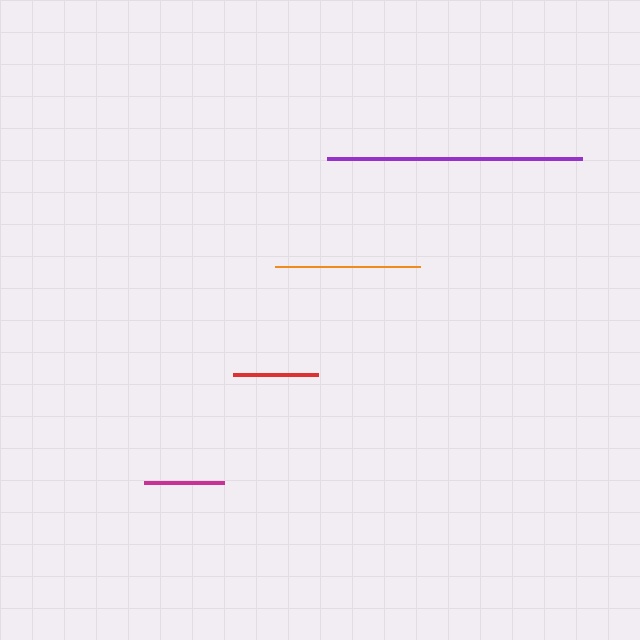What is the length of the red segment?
The red segment is approximately 85 pixels long.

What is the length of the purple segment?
The purple segment is approximately 256 pixels long.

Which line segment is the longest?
The purple line is the longest at approximately 256 pixels.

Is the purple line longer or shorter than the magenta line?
The purple line is longer than the magenta line.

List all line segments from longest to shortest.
From longest to shortest: purple, orange, red, magenta.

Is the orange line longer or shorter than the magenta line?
The orange line is longer than the magenta line.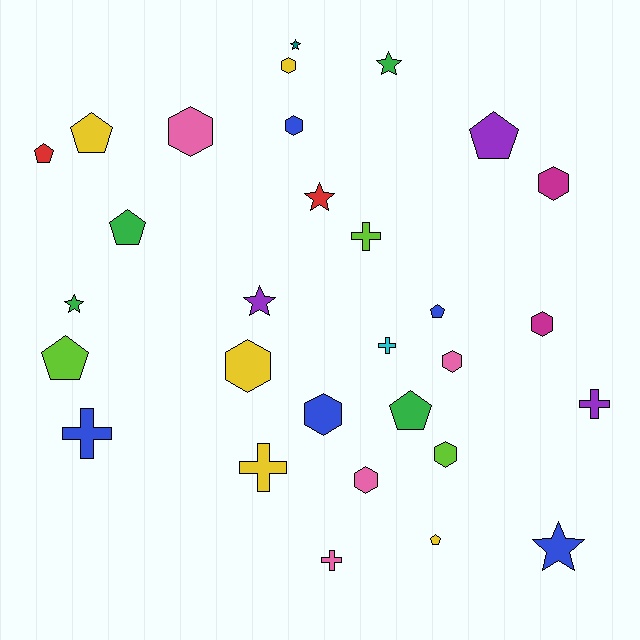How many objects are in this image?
There are 30 objects.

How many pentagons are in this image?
There are 8 pentagons.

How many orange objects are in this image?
There are no orange objects.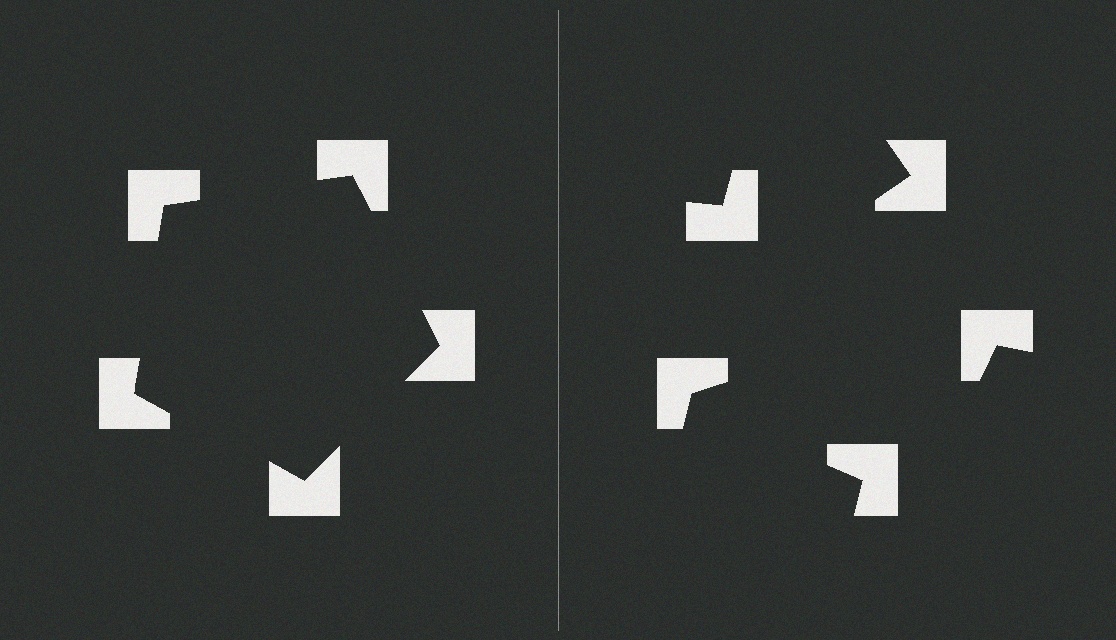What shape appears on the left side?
An illusory pentagon.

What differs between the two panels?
The notched squares are positioned identically on both sides; only the wedge orientations differ. On the left they align to a pentagon; on the right they are misaligned.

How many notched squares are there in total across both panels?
10 — 5 on each side.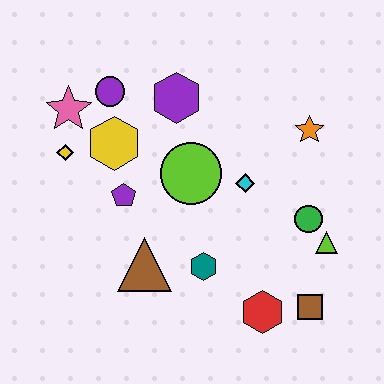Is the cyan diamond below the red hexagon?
No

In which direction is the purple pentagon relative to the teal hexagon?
The purple pentagon is to the left of the teal hexagon.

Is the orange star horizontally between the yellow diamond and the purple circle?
No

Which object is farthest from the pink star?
The brown square is farthest from the pink star.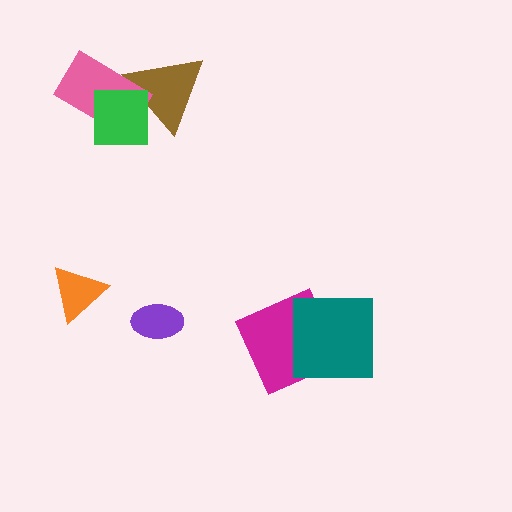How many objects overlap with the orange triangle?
0 objects overlap with the orange triangle.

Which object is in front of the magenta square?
The teal square is in front of the magenta square.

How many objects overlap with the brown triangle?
2 objects overlap with the brown triangle.